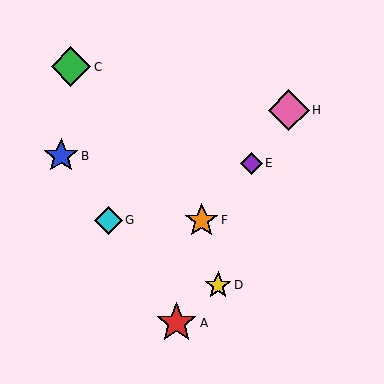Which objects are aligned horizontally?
Objects F, G are aligned horizontally.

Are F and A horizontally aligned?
No, F is at y≈220 and A is at y≈323.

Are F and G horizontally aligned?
Yes, both are at y≈220.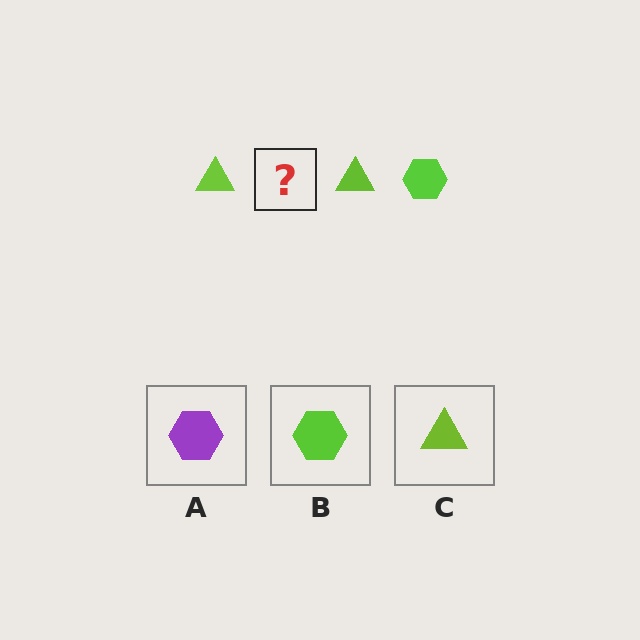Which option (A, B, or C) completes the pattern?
B.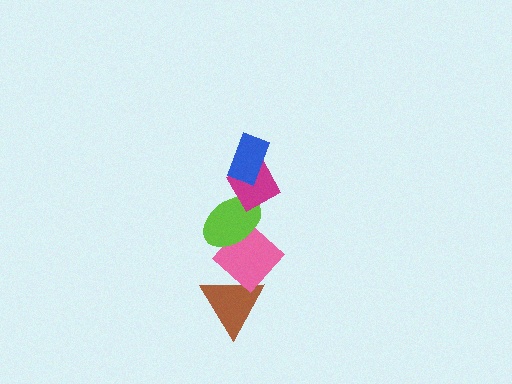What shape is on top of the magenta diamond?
The blue rectangle is on top of the magenta diamond.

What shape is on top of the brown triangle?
The pink diamond is on top of the brown triangle.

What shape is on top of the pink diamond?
The lime ellipse is on top of the pink diamond.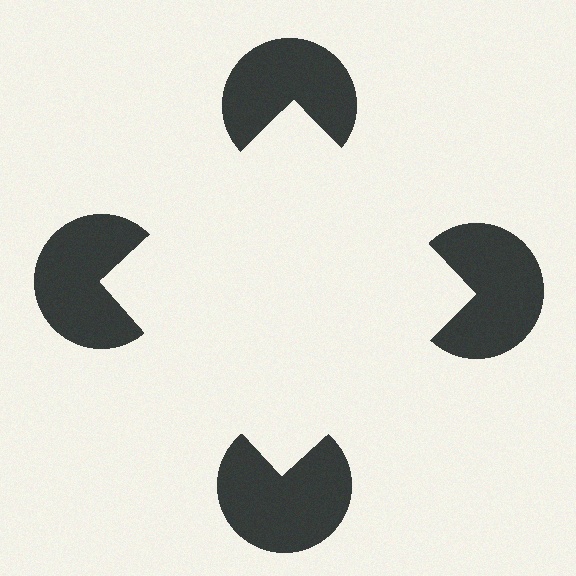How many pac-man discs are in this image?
There are 4 — one at each vertex of the illusory square.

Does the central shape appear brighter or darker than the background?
It typically appears slightly brighter than the background, even though no actual brightness change is drawn.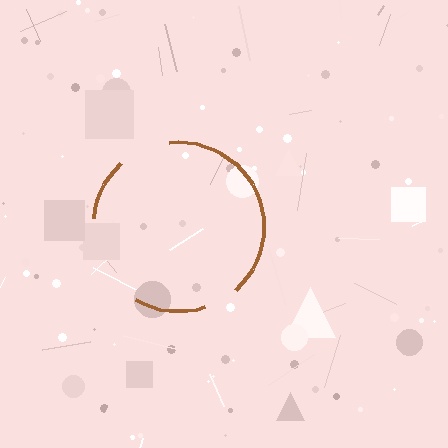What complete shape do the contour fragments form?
The contour fragments form a circle.